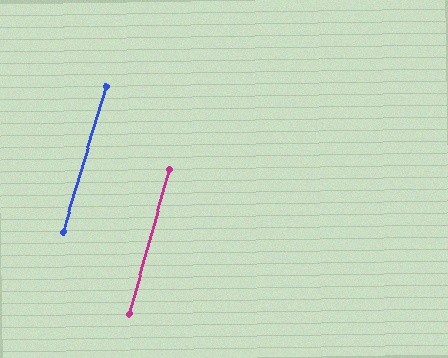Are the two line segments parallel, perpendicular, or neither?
Parallel — their directions differ by only 1.2°.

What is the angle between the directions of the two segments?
Approximately 1 degree.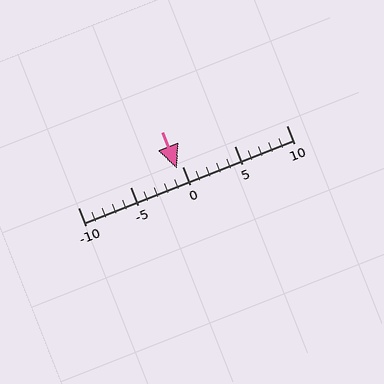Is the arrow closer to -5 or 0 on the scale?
The arrow is closer to 0.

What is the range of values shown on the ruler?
The ruler shows values from -10 to 10.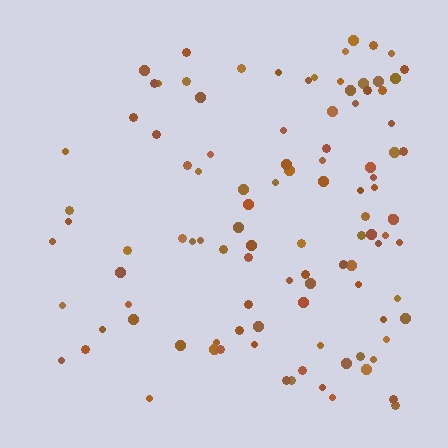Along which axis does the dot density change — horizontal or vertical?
Horizontal.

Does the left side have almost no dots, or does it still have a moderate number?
Still a moderate number, just noticeably fewer than the right.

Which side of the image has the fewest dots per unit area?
The left.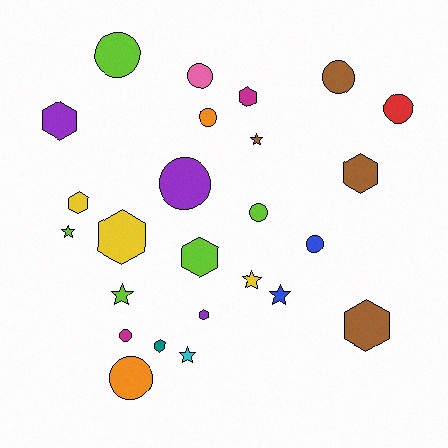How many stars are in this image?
There are 6 stars.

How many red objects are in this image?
There is 1 red object.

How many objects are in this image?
There are 25 objects.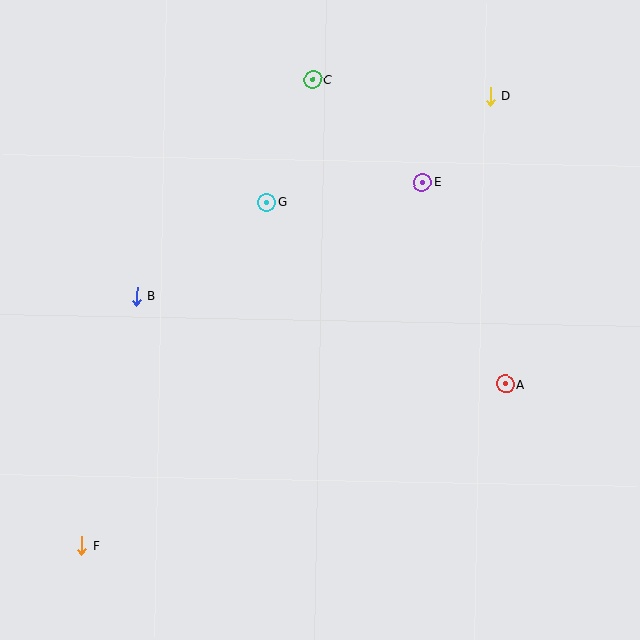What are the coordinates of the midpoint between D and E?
The midpoint between D and E is at (456, 139).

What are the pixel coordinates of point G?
Point G is at (267, 202).